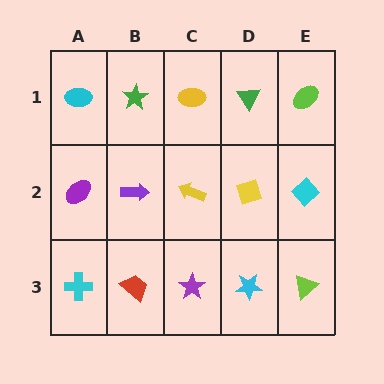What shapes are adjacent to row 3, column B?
A purple arrow (row 2, column B), a cyan cross (row 3, column A), a purple star (row 3, column C).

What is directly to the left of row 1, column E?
A green triangle.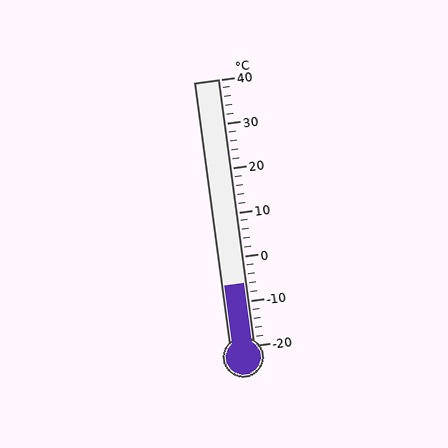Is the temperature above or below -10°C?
The temperature is above -10°C.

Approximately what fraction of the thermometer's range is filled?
The thermometer is filled to approximately 25% of its range.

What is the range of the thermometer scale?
The thermometer scale ranges from -20°C to 40°C.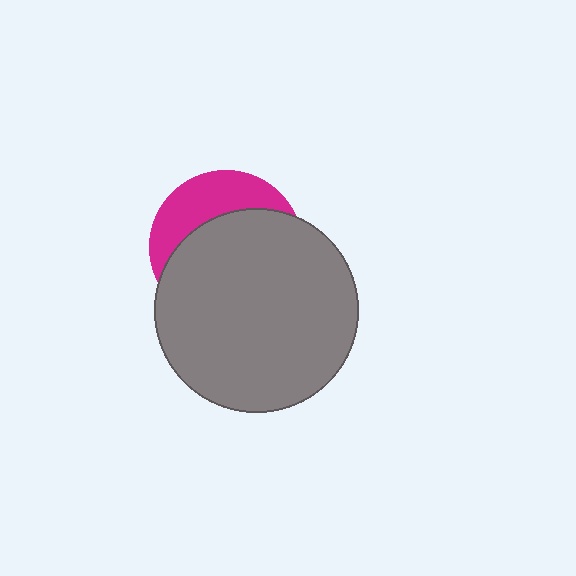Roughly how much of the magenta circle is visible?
A small part of it is visible (roughly 32%).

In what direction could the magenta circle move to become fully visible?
The magenta circle could move up. That would shift it out from behind the gray circle entirely.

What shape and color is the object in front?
The object in front is a gray circle.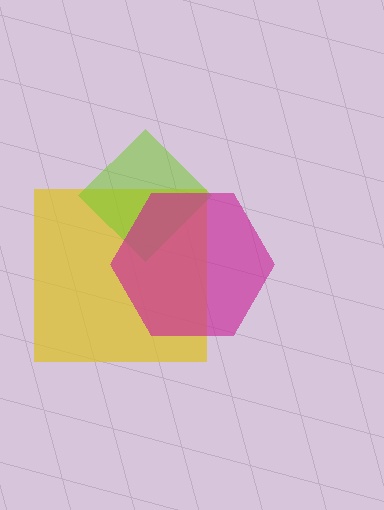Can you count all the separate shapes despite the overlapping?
Yes, there are 3 separate shapes.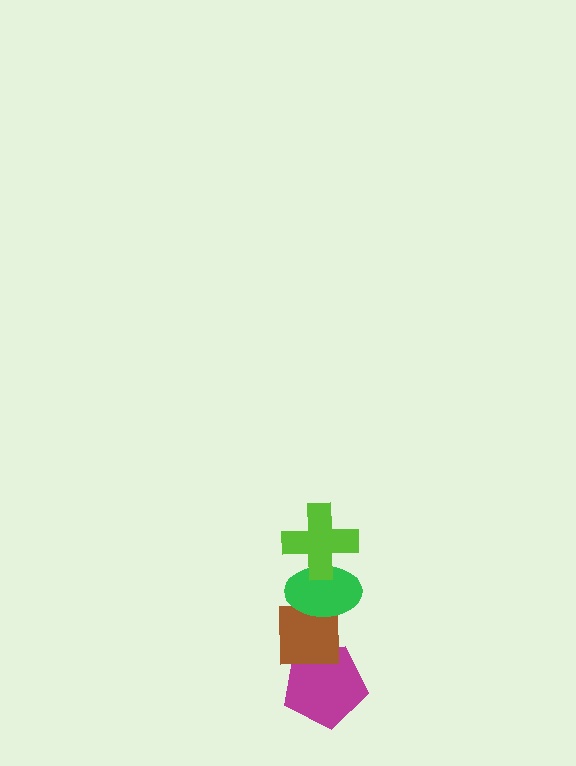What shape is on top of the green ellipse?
The lime cross is on top of the green ellipse.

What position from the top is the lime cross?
The lime cross is 1st from the top.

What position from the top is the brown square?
The brown square is 3rd from the top.